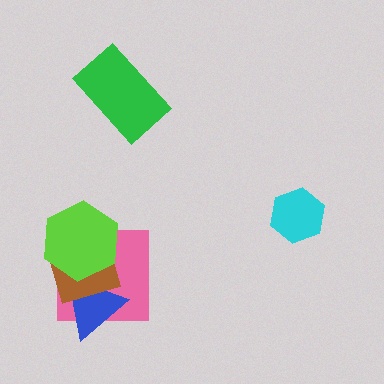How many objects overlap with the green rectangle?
0 objects overlap with the green rectangle.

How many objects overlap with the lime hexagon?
3 objects overlap with the lime hexagon.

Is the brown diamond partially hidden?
Yes, it is partially covered by another shape.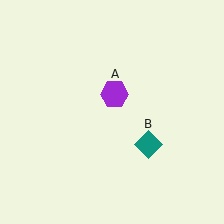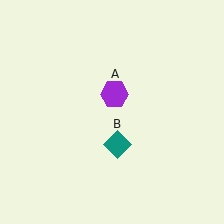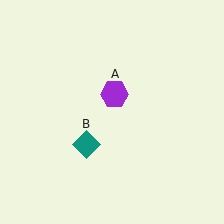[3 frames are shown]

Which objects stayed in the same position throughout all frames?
Purple hexagon (object A) remained stationary.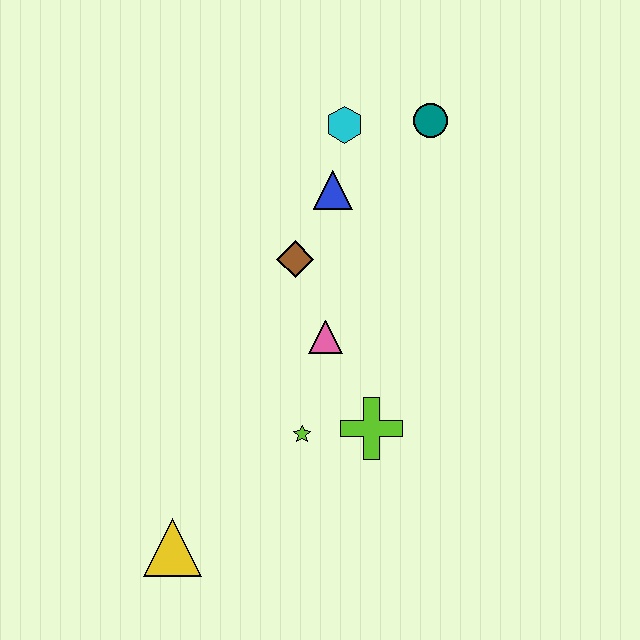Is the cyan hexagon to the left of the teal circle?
Yes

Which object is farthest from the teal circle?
The yellow triangle is farthest from the teal circle.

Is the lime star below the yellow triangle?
No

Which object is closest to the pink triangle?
The brown diamond is closest to the pink triangle.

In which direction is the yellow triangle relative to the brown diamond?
The yellow triangle is below the brown diamond.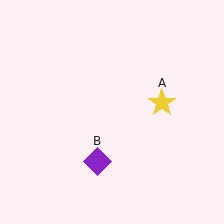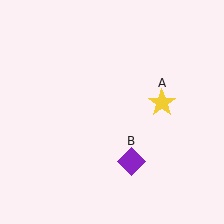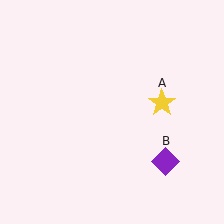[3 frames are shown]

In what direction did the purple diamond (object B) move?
The purple diamond (object B) moved right.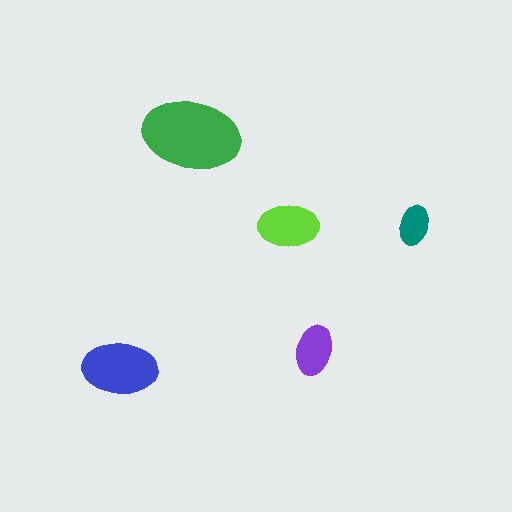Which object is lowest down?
The blue ellipse is bottommost.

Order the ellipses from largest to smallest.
the green one, the blue one, the lime one, the purple one, the teal one.